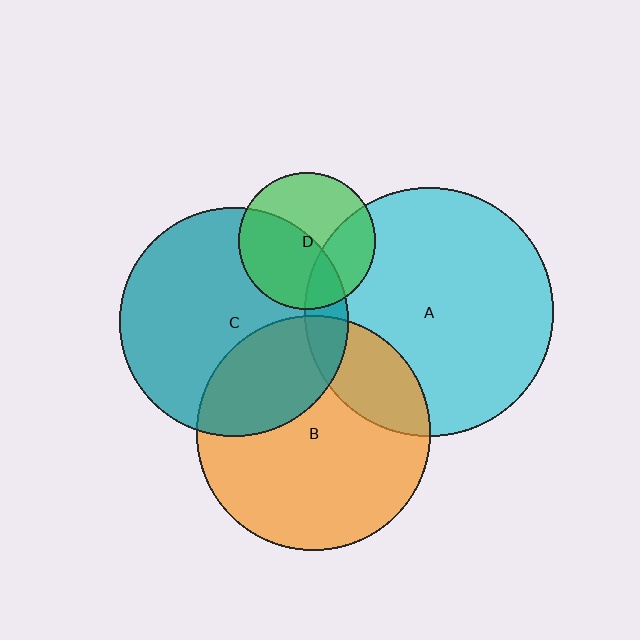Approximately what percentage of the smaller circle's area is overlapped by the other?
Approximately 30%.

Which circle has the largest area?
Circle A (cyan).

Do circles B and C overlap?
Yes.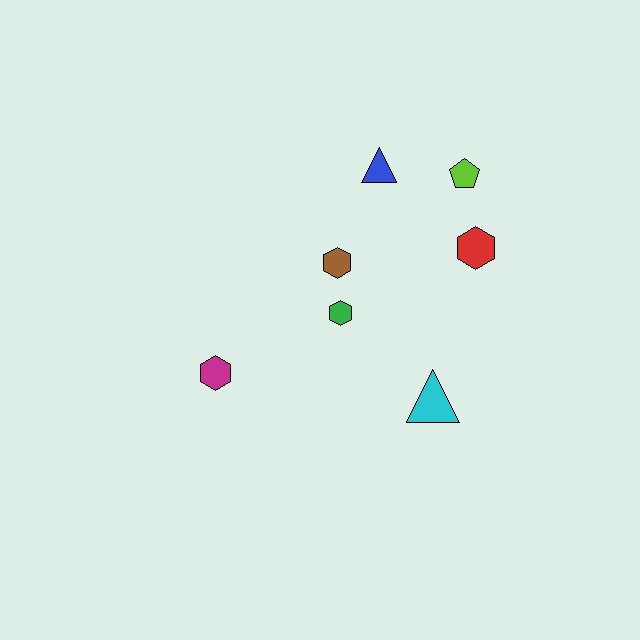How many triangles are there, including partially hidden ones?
There are 2 triangles.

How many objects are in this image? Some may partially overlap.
There are 7 objects.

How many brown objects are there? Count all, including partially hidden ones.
There is 1 brown object.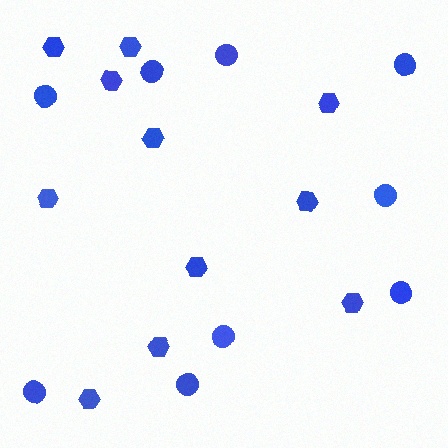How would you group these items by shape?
There are 2 groups: one group of circles (9) and one group of hexagons (11).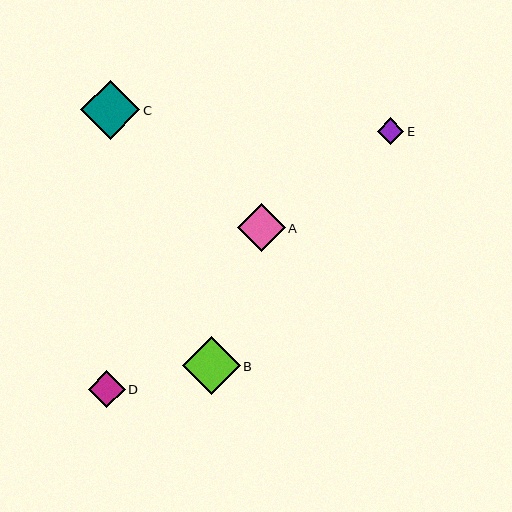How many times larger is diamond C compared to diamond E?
Diamond C is approximately 2.2 times the size of diamond E.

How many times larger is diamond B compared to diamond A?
Diamond B is approximately 1.2 times the size of diamond A.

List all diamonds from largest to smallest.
From largest to smallest: C, B, A, D, E.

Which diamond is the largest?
Diamond C is the largest with a size of approximately 59 pixels.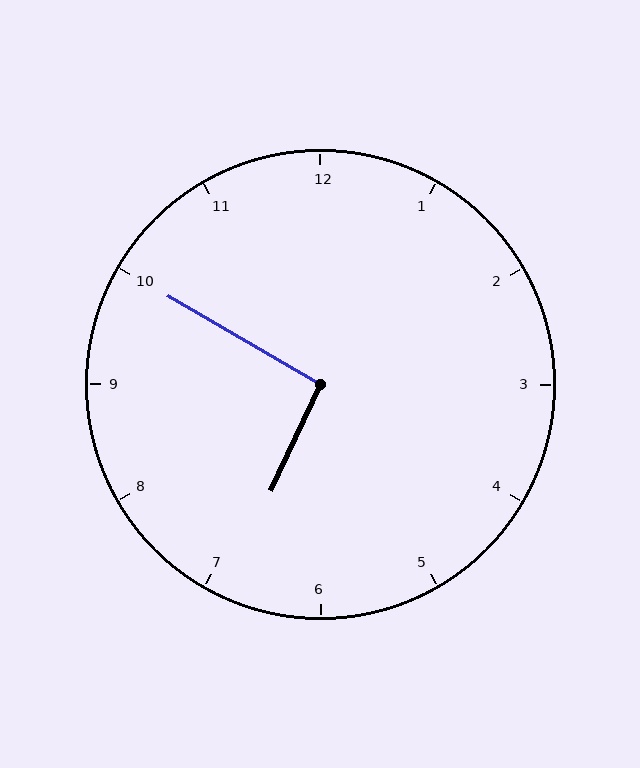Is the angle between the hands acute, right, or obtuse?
It is right.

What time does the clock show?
6:50.